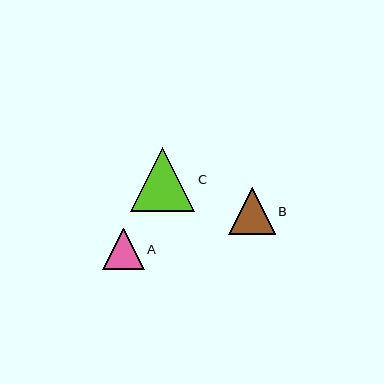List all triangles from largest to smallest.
From largest to smallest: C, B, A.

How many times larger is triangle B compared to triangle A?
Triangle B is approximately 1.1 times the size of triangle A.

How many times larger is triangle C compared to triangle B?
Triangle C is approximately 1.4 times the size of triangle B.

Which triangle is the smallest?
Triangle A is the smallest with a size of approximately 41 pixels.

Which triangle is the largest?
Triangle C is the largest with a size of approximately 65 pixels.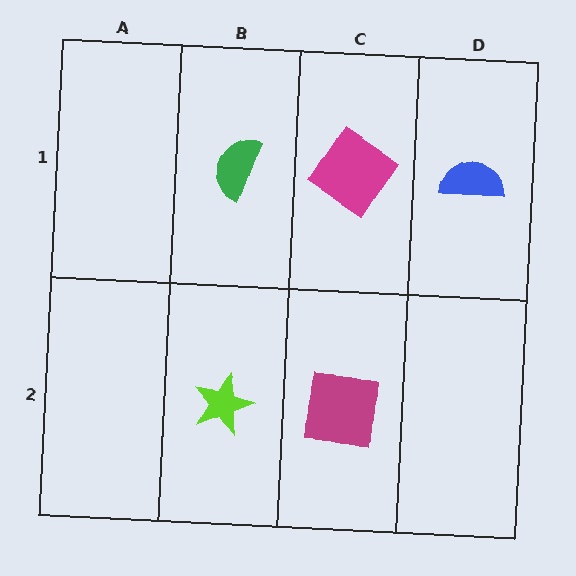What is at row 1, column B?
A green semicircle.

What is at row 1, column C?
A magenta diamond.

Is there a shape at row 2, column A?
No, that cell is empty.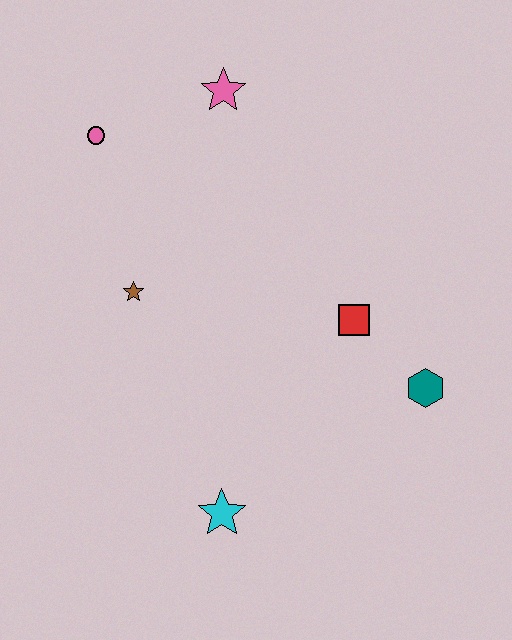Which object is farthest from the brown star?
The teal hexagon is farthest from the brown star.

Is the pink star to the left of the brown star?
No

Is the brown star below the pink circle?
Yes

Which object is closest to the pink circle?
The pink star is closest to the pink circle.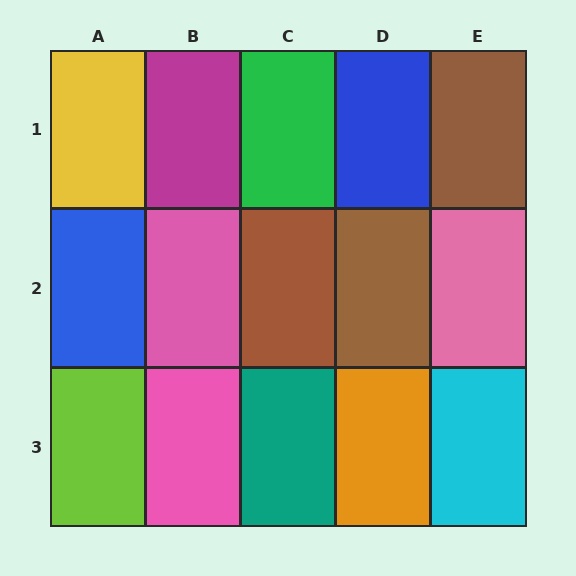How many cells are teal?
1 cell is teal.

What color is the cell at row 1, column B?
Magenta.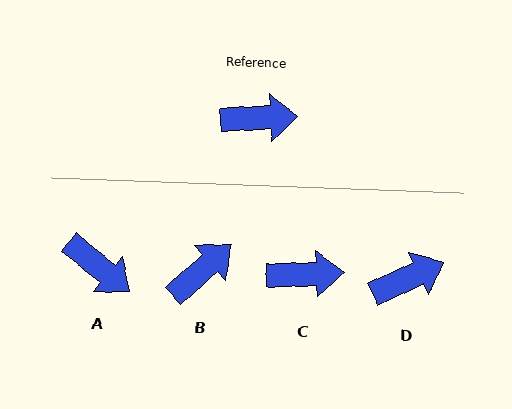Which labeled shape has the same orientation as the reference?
C.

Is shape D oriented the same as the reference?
No, it is off by about 22 degrees.